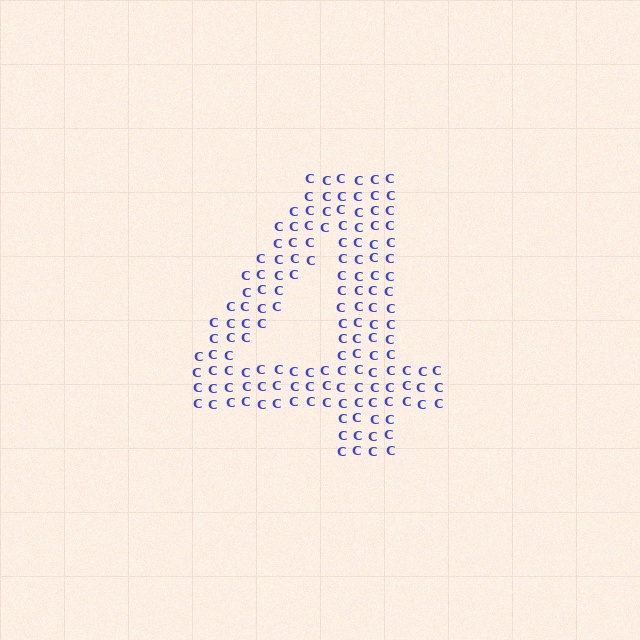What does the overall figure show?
The overall figure shows the digit 4.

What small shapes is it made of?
It is made of small letter C's.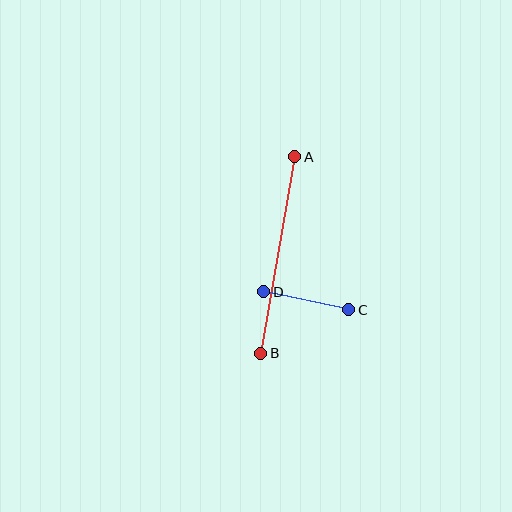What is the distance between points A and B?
The distance is approximately 199 pixels.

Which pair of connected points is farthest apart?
Points A and B are farthest apart.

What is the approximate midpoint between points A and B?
The midpoint is at approximately (278, 255) pixels.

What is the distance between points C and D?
The distance is approximately 87 pixels.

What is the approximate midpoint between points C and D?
The midpoint is at approximately (306, 301) pixels.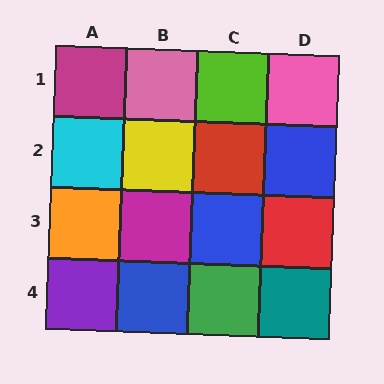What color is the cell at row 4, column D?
Teal.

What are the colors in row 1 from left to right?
Magenta, pink, lime, pink.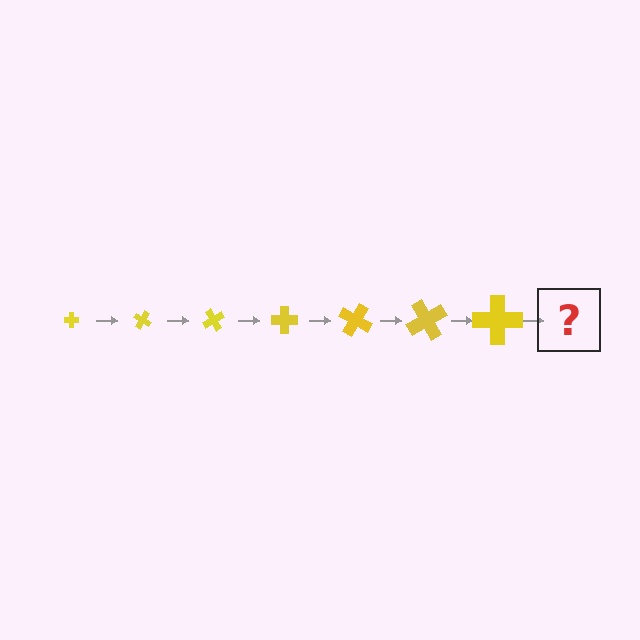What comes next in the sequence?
The next element should be a cross, larger than the previous one and rotated 210 degrees from the start.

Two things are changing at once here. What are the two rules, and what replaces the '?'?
The two rules are that the cross grows larger each step and it rotates 30 degrees each step. The '?' should be a cross, larger than the previous one and rotated 210 degrees from the start.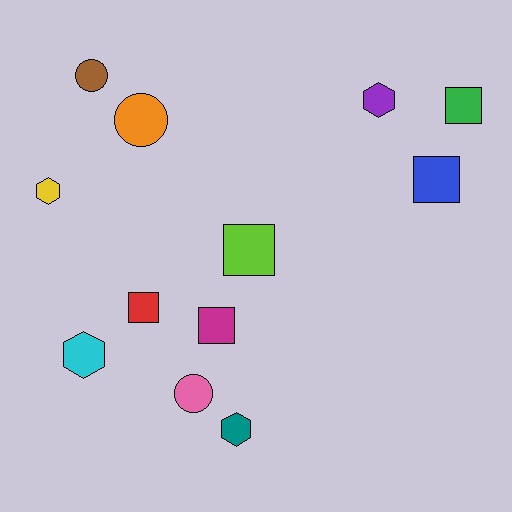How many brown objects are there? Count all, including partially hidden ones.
There is 1 brown object.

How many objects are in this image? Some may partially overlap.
There are 12 objects.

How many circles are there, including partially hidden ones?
There are 3 circles.